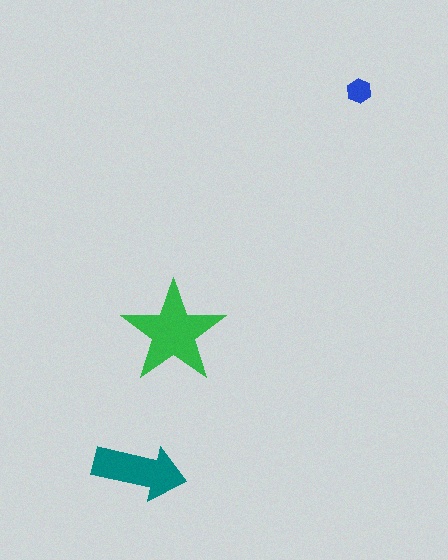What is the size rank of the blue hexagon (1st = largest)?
3rd.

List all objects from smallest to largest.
The blue hexagon, the teal arrow, the green star.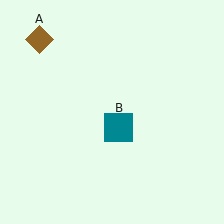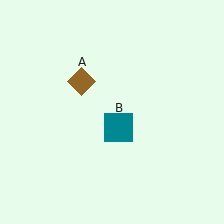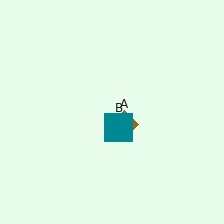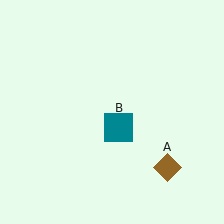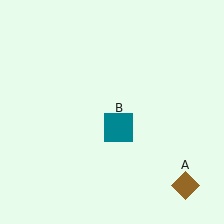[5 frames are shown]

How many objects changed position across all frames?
1 object changed position: brown diamond (object A).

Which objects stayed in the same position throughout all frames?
Teal square (object B) remained stationary.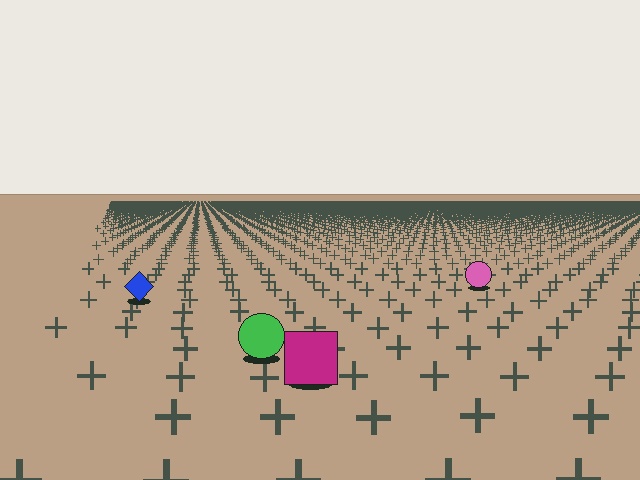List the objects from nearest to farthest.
From nearest to farthest: the magenta square, the green circle, the blue diamond, the pink circle.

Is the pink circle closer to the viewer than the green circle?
No. The green circle is closer — you can tell from the texture gradient: the ground texture is coarser near it.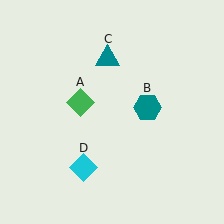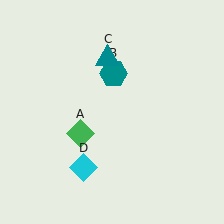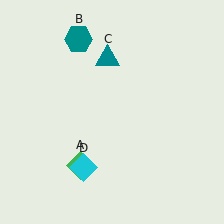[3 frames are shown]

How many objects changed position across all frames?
2 objects changed position: green diamond (object A), teal hexagon (object B).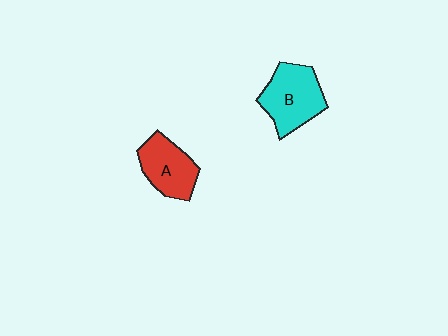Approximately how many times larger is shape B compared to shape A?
Approximately 1.2 times.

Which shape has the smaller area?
Shape A (red).